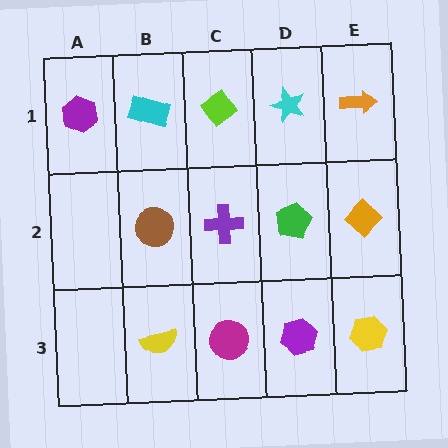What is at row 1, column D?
A cyan star.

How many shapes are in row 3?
4 shapes.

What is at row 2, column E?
An orange diamond.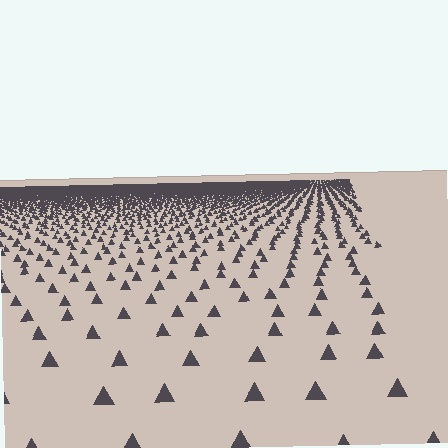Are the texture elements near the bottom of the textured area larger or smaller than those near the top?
Larger. Near the bottom, elements are closer to the viewer and appear at a bigger on-screen size.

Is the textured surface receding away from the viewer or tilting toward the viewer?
The surface is receding away from the viewer. Texture elements get smaller and denser toward the top.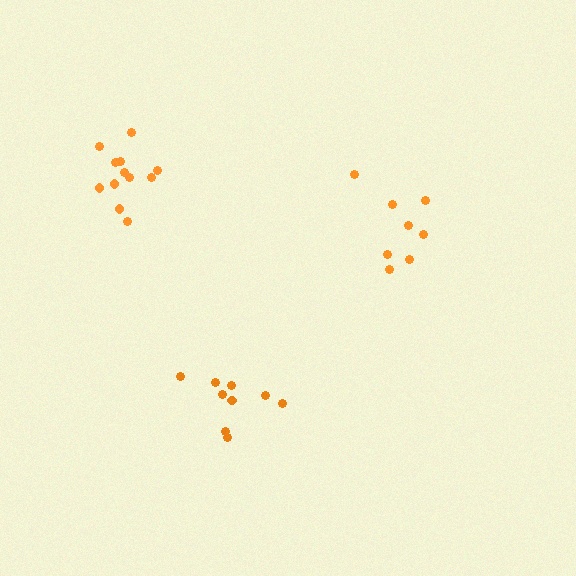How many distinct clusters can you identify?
There are 3 distinct clusters.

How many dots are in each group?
Group 1: 12 dots, Group 2: 8 dots, Group 3: 9 dots (29 total).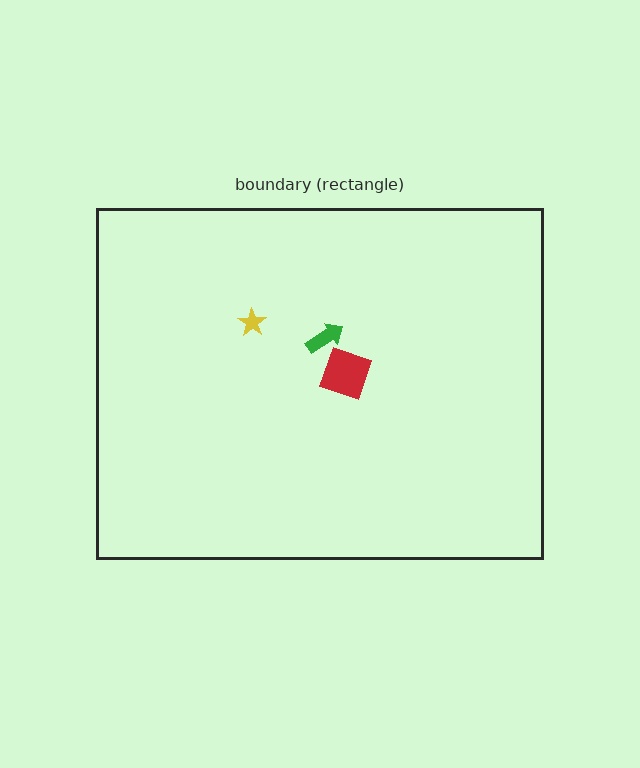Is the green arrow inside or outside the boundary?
Inside.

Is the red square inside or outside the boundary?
Inside.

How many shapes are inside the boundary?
3 inside, 0 outside.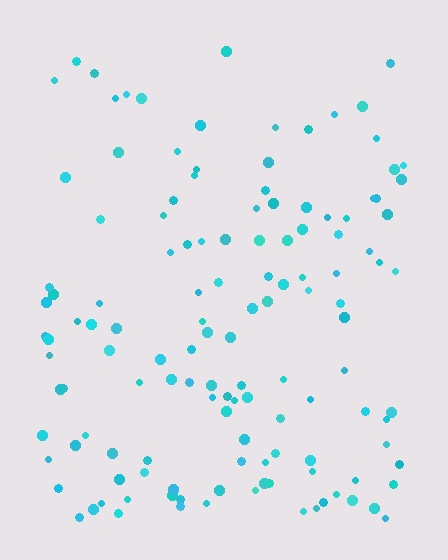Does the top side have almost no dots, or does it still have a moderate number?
Still a moderate number, just noticeably fewer than the bottom.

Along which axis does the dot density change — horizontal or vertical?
Vertical.